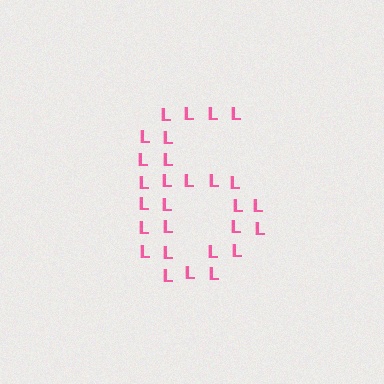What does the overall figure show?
The overall figure shows the digit 6.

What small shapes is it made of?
It is made of small letter L's.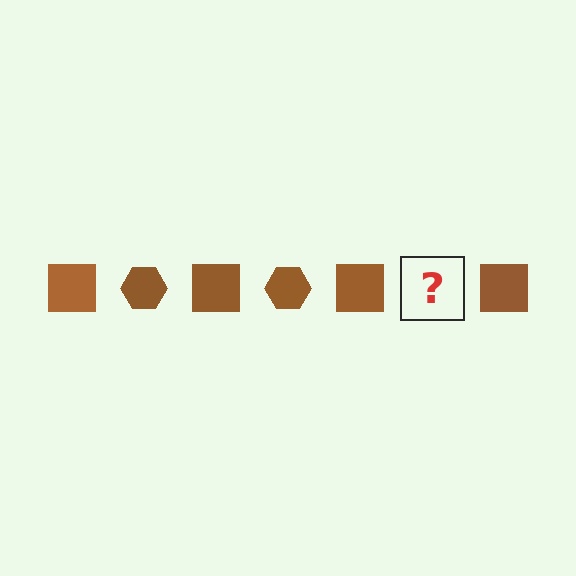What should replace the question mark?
The question mark should be replaced with a brown hexagon.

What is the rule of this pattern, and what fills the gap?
The rule is that the pattern cycles through square, hexagon shapes in brown. The gap should be filled with a brown hexagon.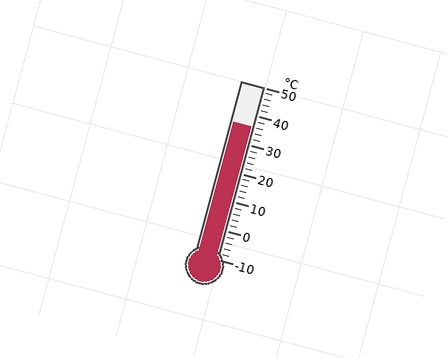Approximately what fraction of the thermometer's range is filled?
The thermometer is filled to approximately 75% of its range.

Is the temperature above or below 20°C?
The temperature is above 20°C.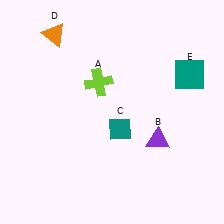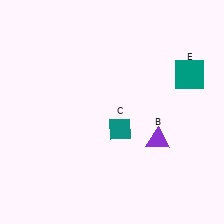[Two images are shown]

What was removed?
The orange triangle (D), the lime cross (A) were removed in Image 2.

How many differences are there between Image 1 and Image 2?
There are 2 differences between the two images.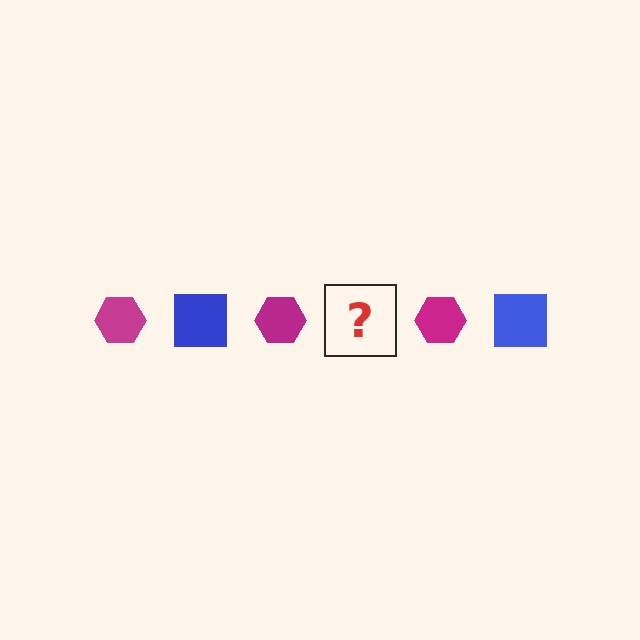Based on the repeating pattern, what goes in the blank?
The blank should be a blue square.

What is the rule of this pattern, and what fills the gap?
The rule is that the pattern alternates between magenta hexagon and blue square. The gap should be filled with a blue square.